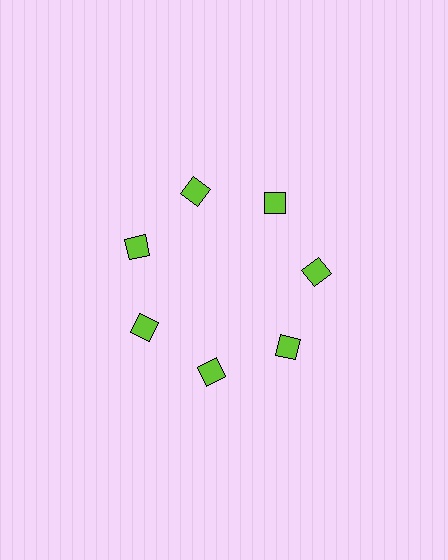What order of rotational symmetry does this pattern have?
This pattern has 7-fold rotational symmetry.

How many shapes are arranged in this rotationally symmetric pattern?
There are 7 shapes, arranged in 7 groups of 1.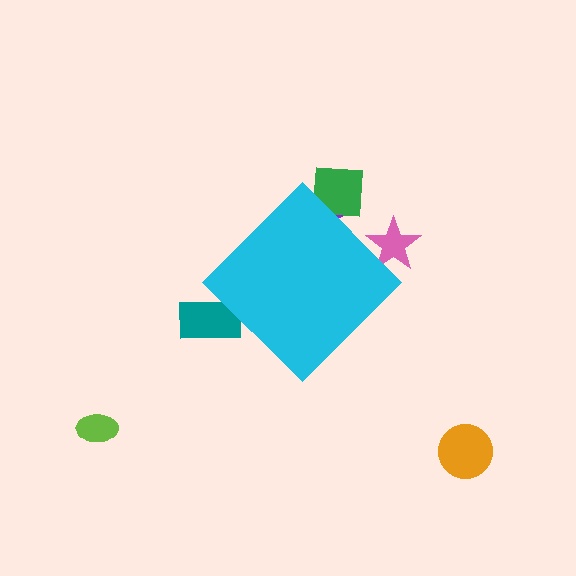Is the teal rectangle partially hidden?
Yes, the teal rectangle is partially hidden behind the cyan diamond.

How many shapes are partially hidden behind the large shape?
4 shapes are partially hidden.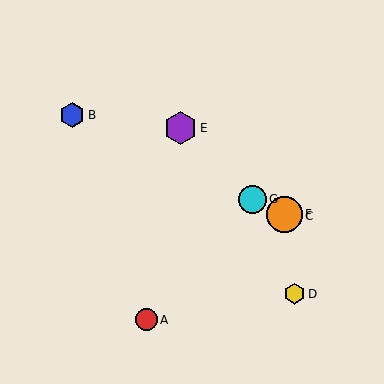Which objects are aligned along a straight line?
Objects B, C, F, G are aligned along a straight line.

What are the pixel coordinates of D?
Object D is at (294, 294).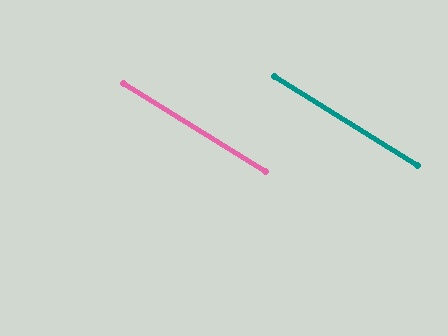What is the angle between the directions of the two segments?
Approximately 0 degrees.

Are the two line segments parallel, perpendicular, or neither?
Parallel — their directions differ by only 0.0°.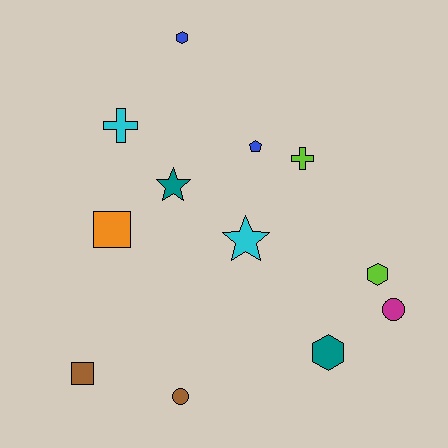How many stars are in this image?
There are 2 stars.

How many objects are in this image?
There are 12 objects.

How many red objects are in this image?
There are no red objects.